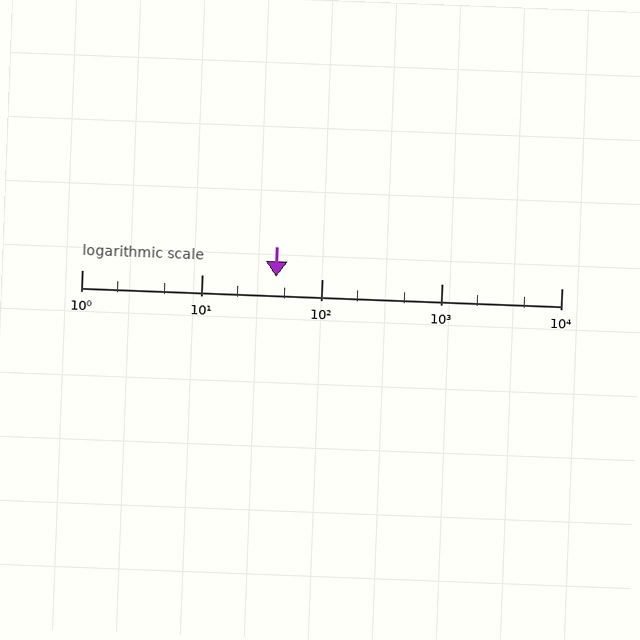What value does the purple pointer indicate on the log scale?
The pointer indicates approximately 42.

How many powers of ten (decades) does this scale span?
The scale spans 4 decades, from 1 to 10000.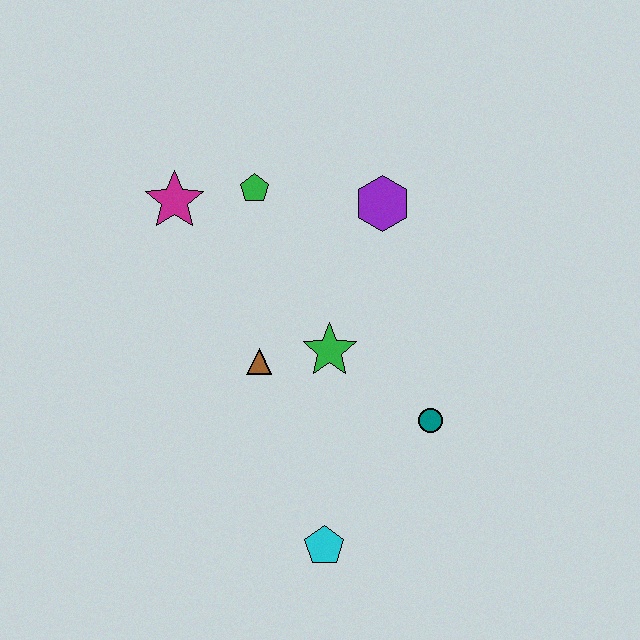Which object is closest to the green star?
The brown triangle is closest to the green star.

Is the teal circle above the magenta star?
No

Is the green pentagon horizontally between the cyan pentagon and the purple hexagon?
No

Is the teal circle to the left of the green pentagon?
No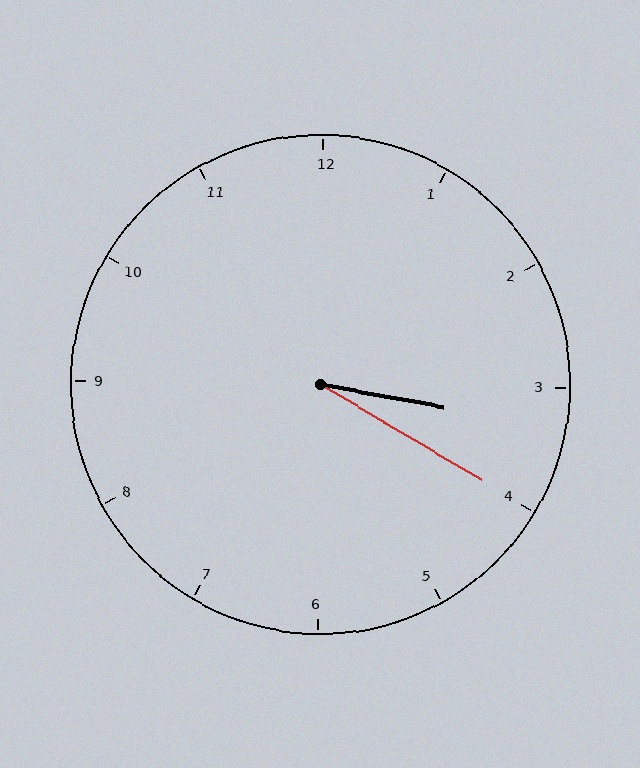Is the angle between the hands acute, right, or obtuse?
It is acute.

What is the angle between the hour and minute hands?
Approximately 20 degrees.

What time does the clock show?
3:20.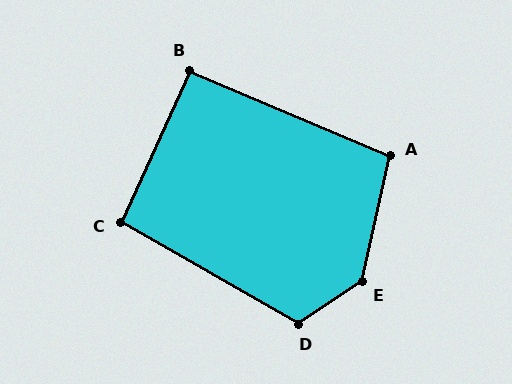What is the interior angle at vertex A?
Approximately 101 degrees (obtuse).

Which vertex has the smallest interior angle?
B, at approximately 91 degrees.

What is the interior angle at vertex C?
Approximately 95 degrees (obtuse).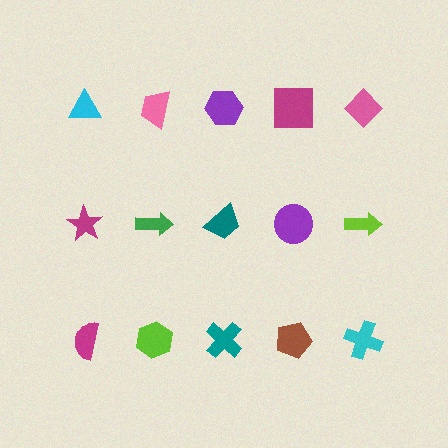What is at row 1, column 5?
A pink diamond.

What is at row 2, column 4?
A purple circle.